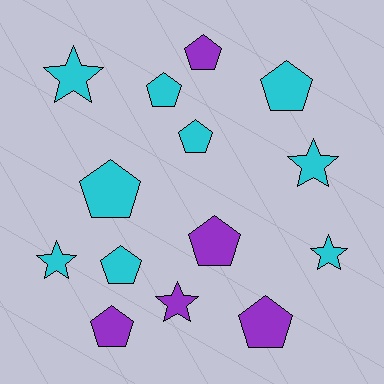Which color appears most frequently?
Cyan, with 9 objects.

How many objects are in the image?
There are 14 objects.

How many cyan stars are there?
There are 4 cyan stars.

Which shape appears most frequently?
Pentagon, with 9 objects.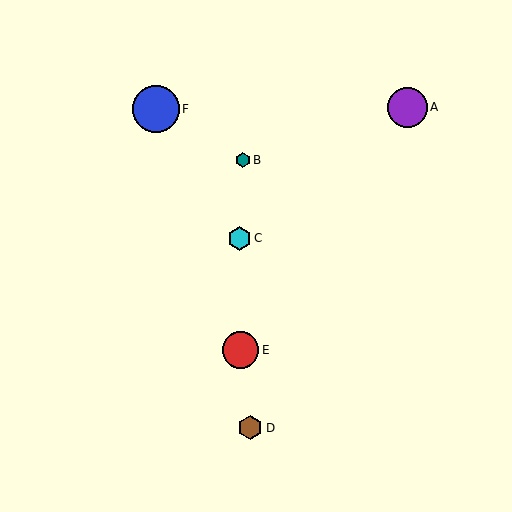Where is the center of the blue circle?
The center of the blue circle is at (156, 109).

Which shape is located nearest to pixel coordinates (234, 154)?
The teal hexagon (labeled B) at (243, 160) is nearest to that location.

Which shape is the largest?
The blue circle (labeled F) is the largest.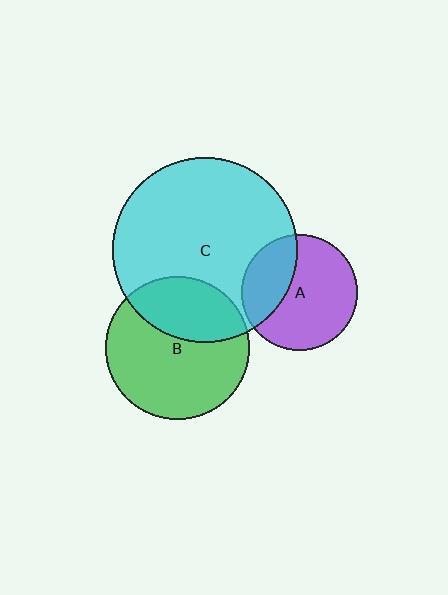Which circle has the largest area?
Circle C (cyan).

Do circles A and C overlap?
Yes.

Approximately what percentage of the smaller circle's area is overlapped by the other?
Approximately 30%.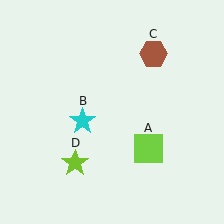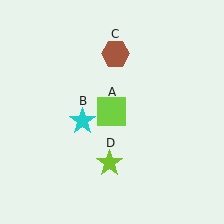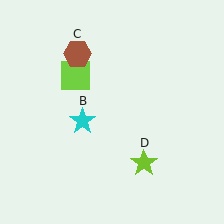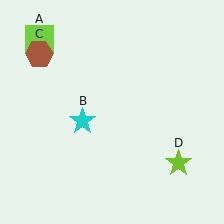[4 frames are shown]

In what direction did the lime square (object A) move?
The lime square (object A) moved up and to the left.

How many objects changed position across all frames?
3 objects changed position: lime square (object A), brown hexagon (object C), lime star (object D).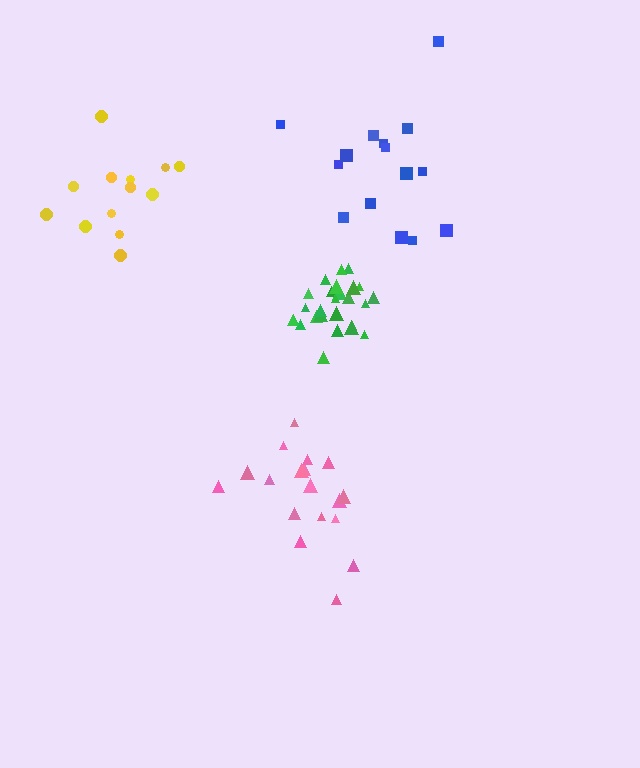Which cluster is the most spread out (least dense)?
Blue.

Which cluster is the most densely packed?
Green.